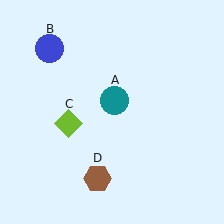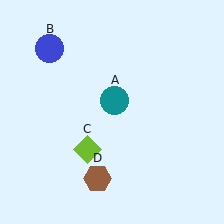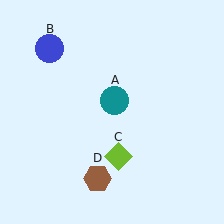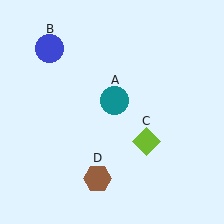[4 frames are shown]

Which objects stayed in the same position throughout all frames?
Teal circle (object A) and blue circle (object B) and brown hexagon (object D) remained stationary.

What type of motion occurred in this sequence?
The lime diamond (object C) rotated counterclockwise around the center of the scene.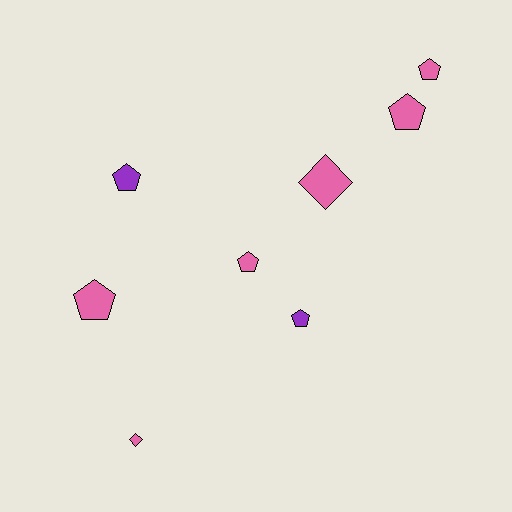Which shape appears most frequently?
Pentagon, with 6 objects.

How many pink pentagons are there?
There are 4 pink pentagons.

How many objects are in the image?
There are 8 objects.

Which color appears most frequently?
Pink, with 6 objects.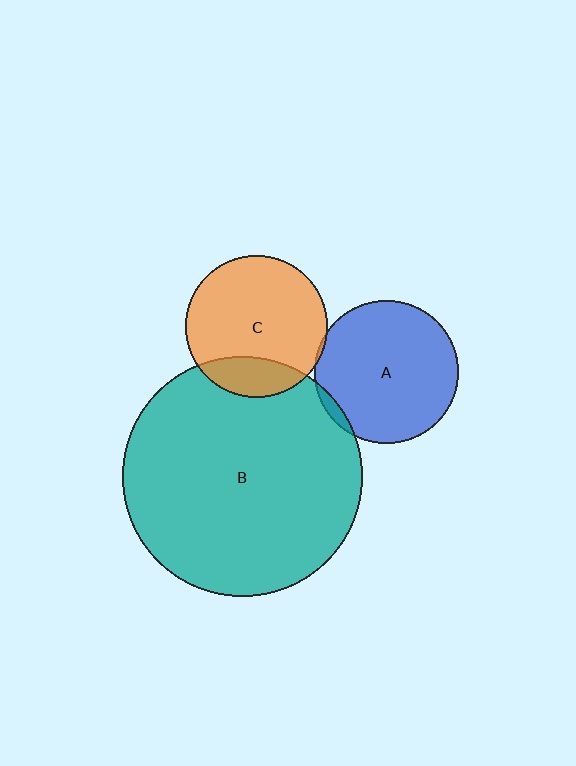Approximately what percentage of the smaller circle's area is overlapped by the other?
Approximately 5%.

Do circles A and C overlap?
Yes.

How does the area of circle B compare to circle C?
Approximately 2.8 times.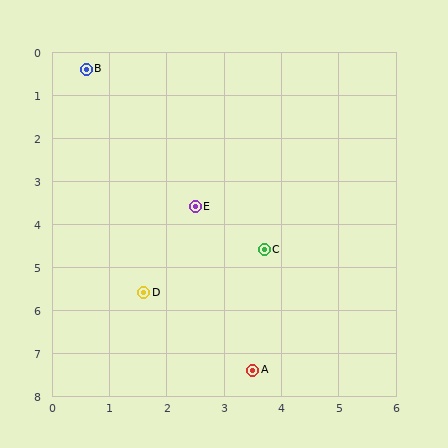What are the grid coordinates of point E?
Point E is at approximately (2.5, 3.6).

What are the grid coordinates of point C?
Point C is at approximately (3.7, 4.6).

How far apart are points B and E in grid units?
Points B and E are about 3.7 grid units apart.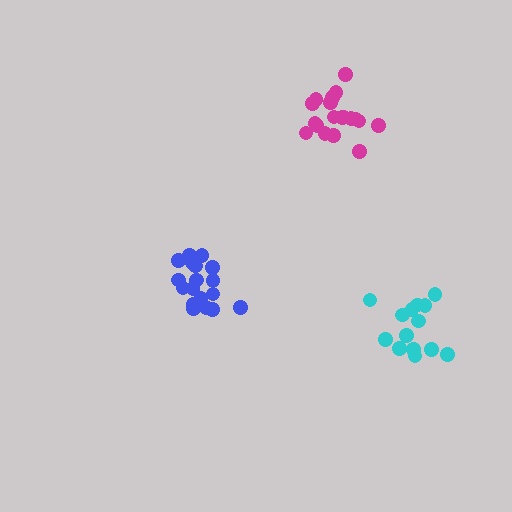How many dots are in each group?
Group 1: 14 dots, Group 2: 18 dots, Group 3: 19 dots (51 total).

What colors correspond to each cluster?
The clusters are colored: cyan, blue, magenta.